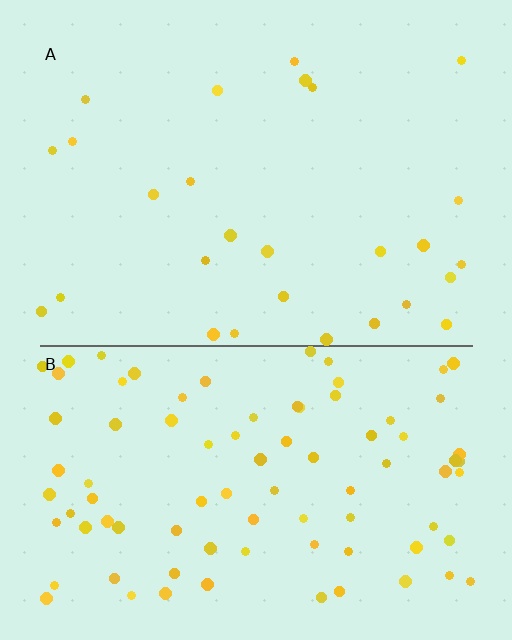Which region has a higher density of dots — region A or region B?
B (the bottom).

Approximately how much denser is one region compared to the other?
Approximately 3.2× — region B over region A.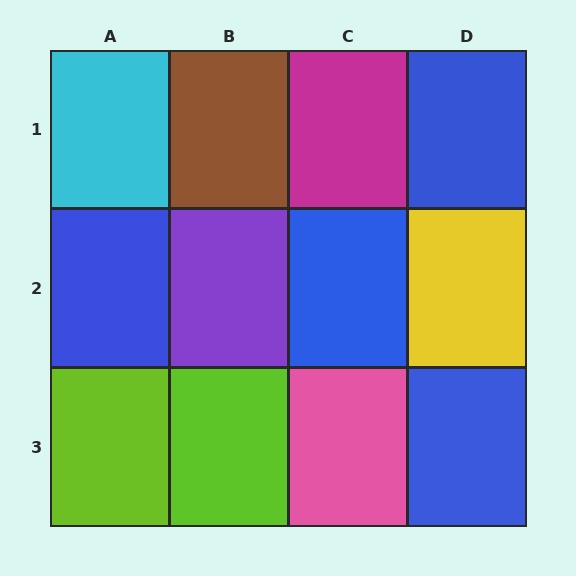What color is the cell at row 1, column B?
Brown.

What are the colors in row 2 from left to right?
Blue, purple, blue, yellow.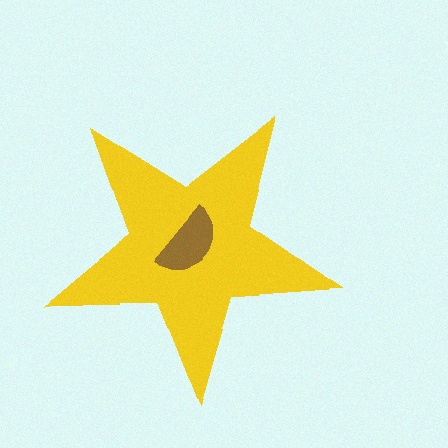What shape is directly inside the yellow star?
The brown semicircle.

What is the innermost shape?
The brown semicircle.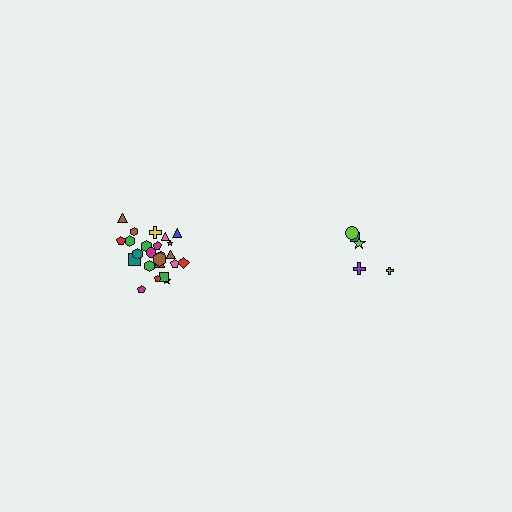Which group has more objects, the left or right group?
The left group.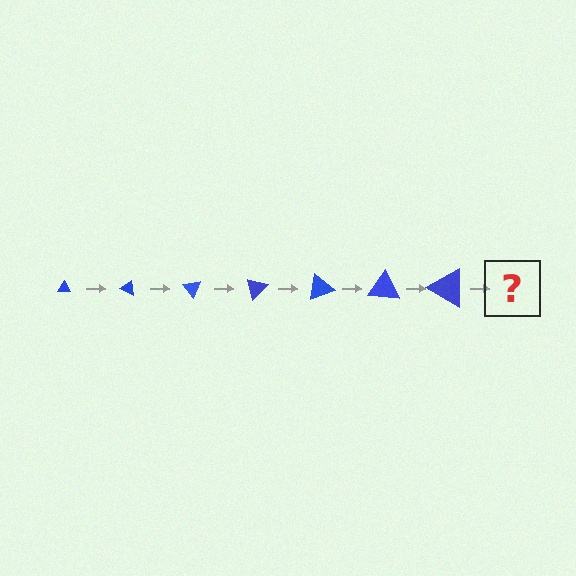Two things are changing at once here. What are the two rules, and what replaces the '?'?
The two rules are that the triangle grows larger each step and it rotates 25 degrees each step. The '?' should be a triangle, larger than the previous one and rotated 175 degrees from the start.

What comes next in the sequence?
The next element should be a triangle, larger than the previous one and rotated 175 degrees from the start.